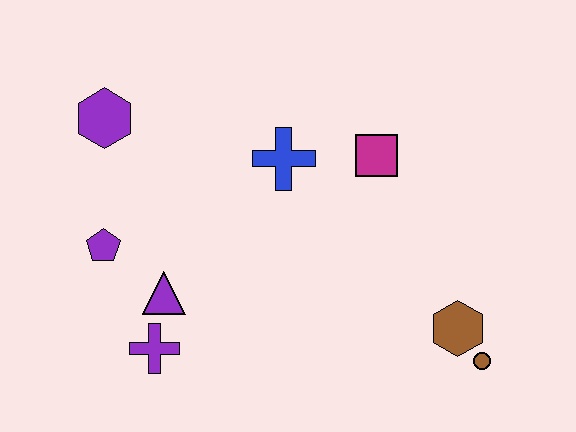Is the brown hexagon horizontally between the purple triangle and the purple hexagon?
No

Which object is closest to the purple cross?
The purple triangle is closest to the purple cross.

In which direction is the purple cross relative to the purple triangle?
The purple cross is below the purple triangle.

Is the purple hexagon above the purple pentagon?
Yes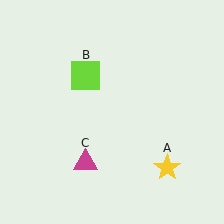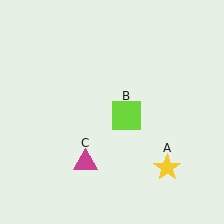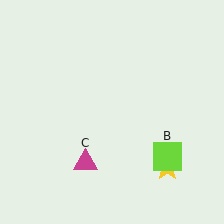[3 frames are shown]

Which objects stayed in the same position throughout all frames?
Yellow star (object A) and magenta triangle (object C) remained stationary.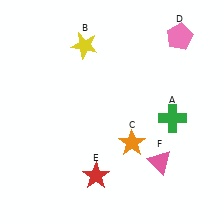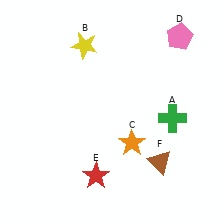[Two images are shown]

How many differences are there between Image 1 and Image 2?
There is 1 difference between the two images.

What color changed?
The triangle (F) changed from pink in Image 1 to brown in Image 2.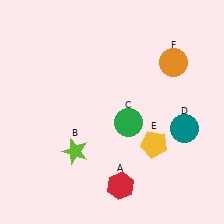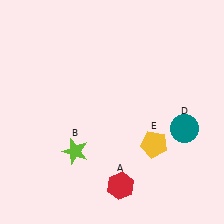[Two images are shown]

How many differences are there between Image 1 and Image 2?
There are 2 differences between the two images.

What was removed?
The orange circle (F), the green circle (C) were removed in Image 2.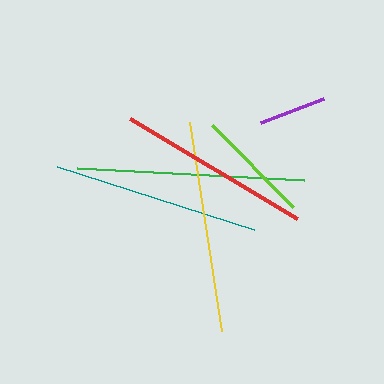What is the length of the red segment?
The red segment is approximately 194 pixels long.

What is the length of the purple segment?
The purple segment is approximately 68 pixels long.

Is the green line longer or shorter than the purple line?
The green line is longer than the purple line.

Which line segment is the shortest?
The purple line is the shortest at approximately 68 pixels.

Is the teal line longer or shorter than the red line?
The teal line is longer than the red line.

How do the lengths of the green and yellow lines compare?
The green and yellow lines are approximately the same length.